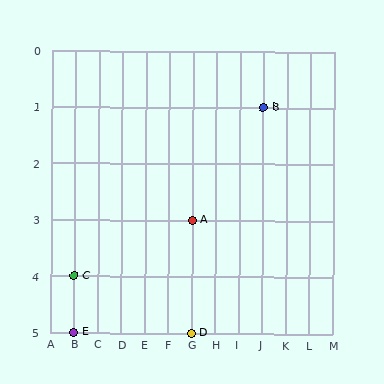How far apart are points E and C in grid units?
Points E and C are 1 row apart.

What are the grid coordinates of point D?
Point D is at grid coordinates (G, 5).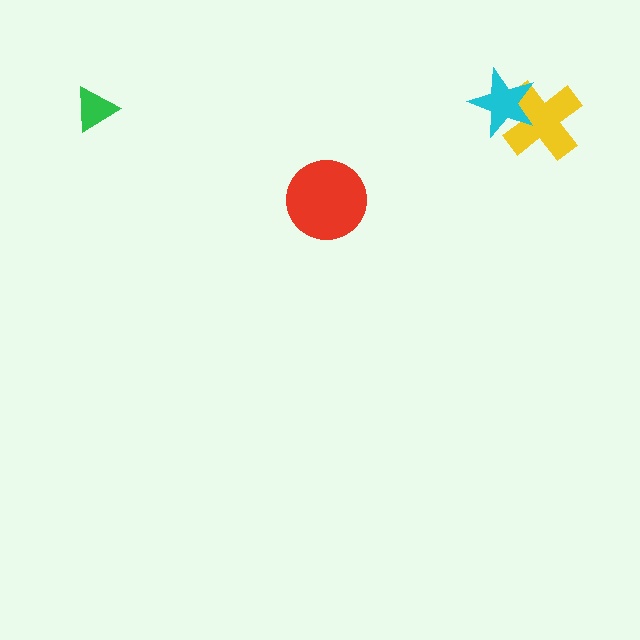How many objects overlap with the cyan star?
1 object overlaps with the cyan star.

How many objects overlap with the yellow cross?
1 object overlaps with the yellow cross.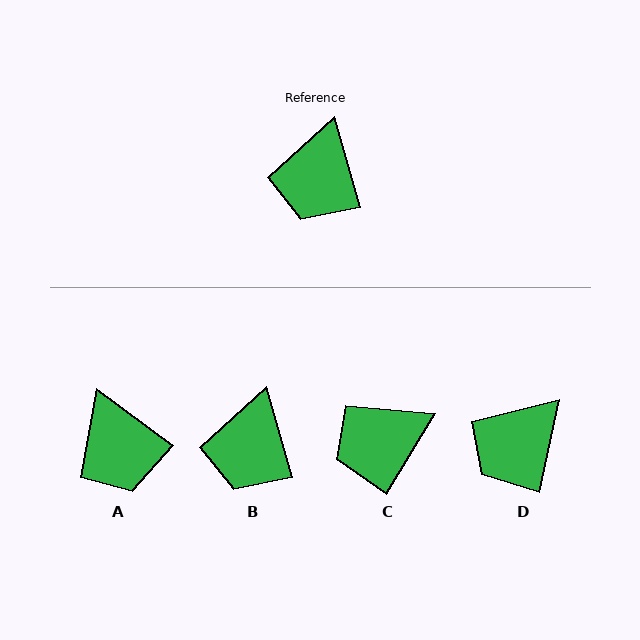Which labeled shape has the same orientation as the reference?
B.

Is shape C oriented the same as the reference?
No, it is off by about 47 degrees.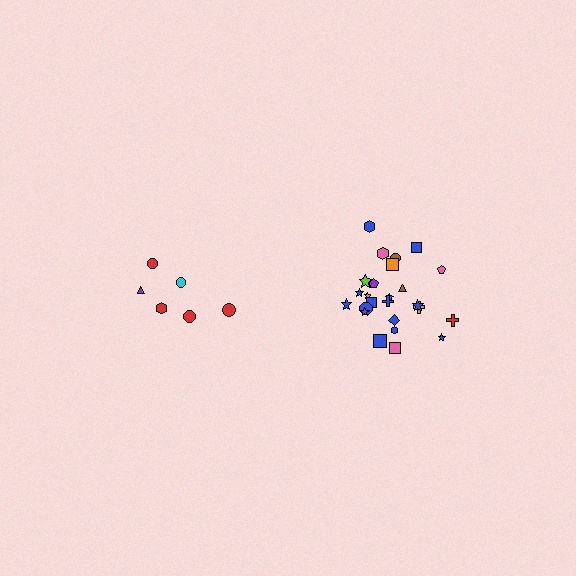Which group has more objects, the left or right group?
The right group.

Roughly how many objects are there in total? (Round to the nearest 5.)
Roughly 30 objects in total.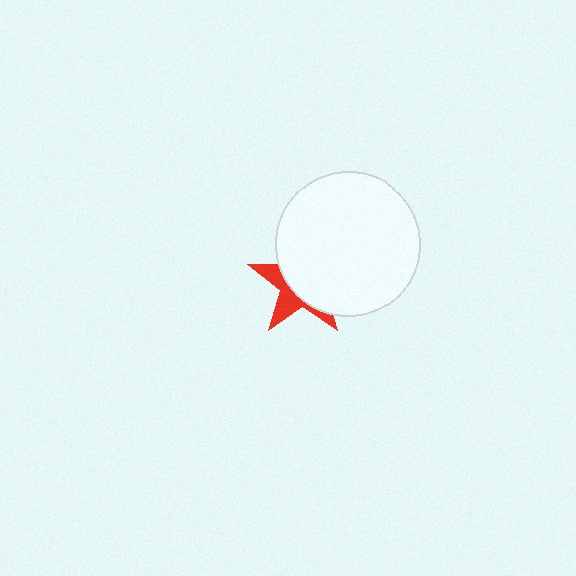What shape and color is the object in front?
The object in front is a white circle.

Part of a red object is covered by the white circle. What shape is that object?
It is a star.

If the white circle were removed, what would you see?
You would see the complete red star.